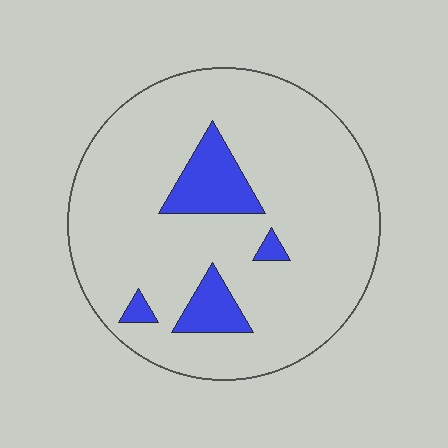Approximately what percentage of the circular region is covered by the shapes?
Approximately 10%.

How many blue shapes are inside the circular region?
4.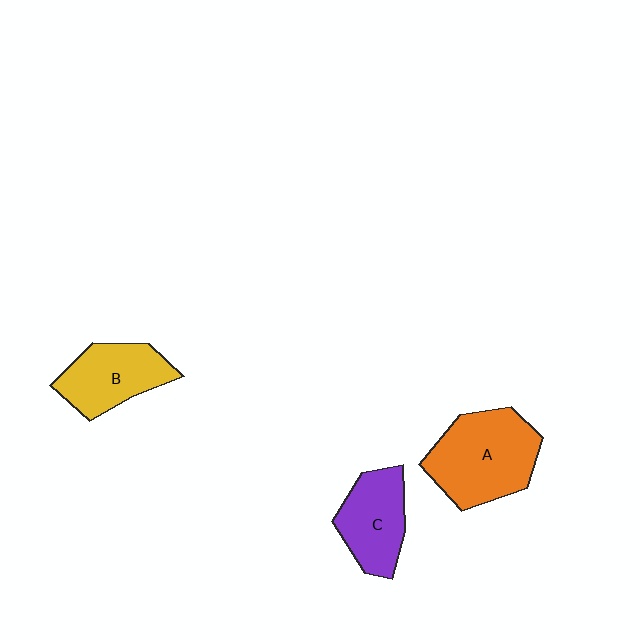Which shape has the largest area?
Shape A (orange).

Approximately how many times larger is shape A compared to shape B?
Approximately 1.4 times.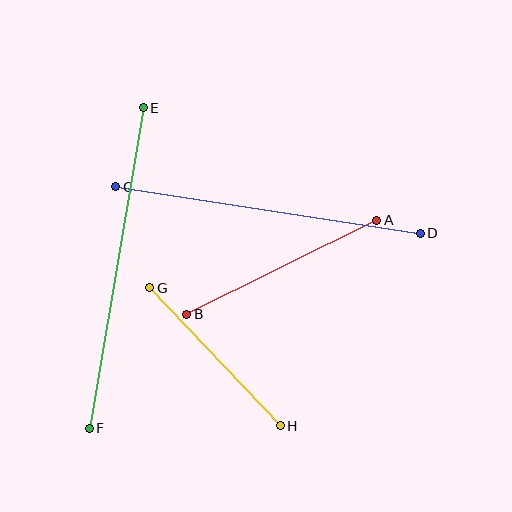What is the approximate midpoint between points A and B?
The midpoint is at approximately (282, 267) pixels.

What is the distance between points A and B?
The distance is approximately 212 pixels.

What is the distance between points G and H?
The distance is approximately 190 pixels.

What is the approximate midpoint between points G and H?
The midpoint is at approximately (215, 357) pixels.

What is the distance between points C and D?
The distance is approximately 308 pixels.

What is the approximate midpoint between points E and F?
The midpoint is at approximately (116, 268) pixels.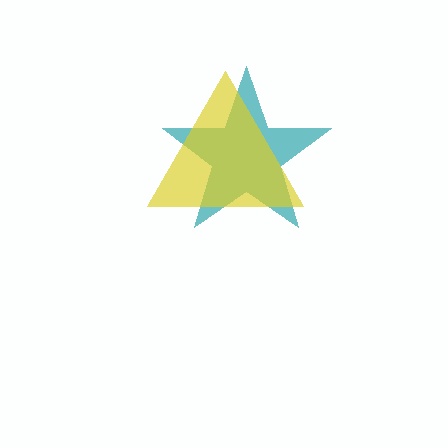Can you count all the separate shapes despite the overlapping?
Yes, there are 2 separate shapes.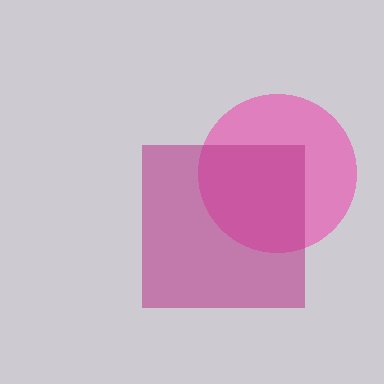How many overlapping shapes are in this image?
There are 2 overlapping shapes in the image.